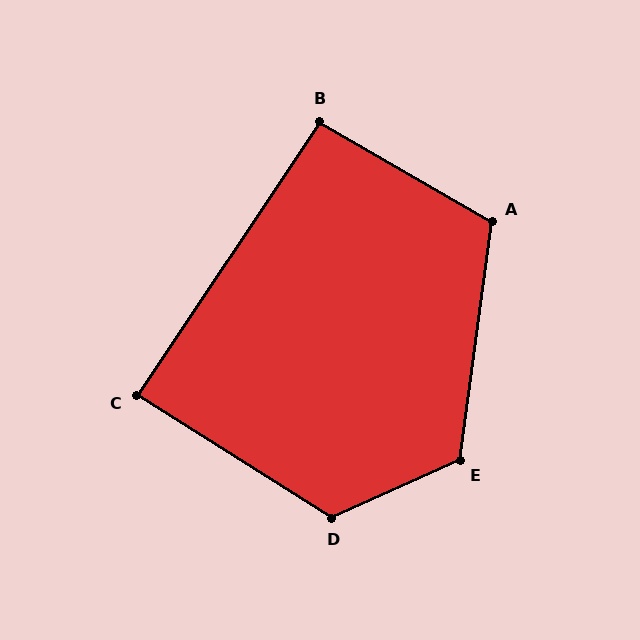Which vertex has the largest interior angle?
D, at approximately 124 degrees.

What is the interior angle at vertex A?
Approximately 112 degrees (obtuse).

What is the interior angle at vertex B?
Approximately 94 degrees (approximately right).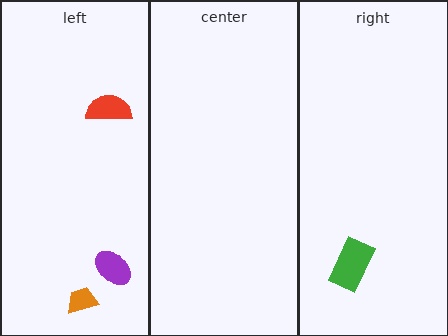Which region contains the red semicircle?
The left region.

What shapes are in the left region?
The red semicircle, the purple ellipse, the orange trapezoid.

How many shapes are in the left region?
3.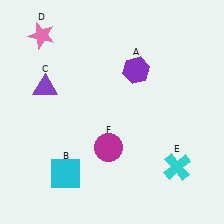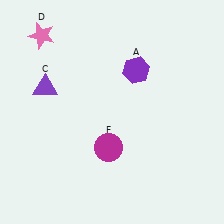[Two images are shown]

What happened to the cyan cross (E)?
The cyan cross (E) was removed in Image 2. It was in the bottom-right area of Image 1.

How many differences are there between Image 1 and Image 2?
There are 2 differences between the two images.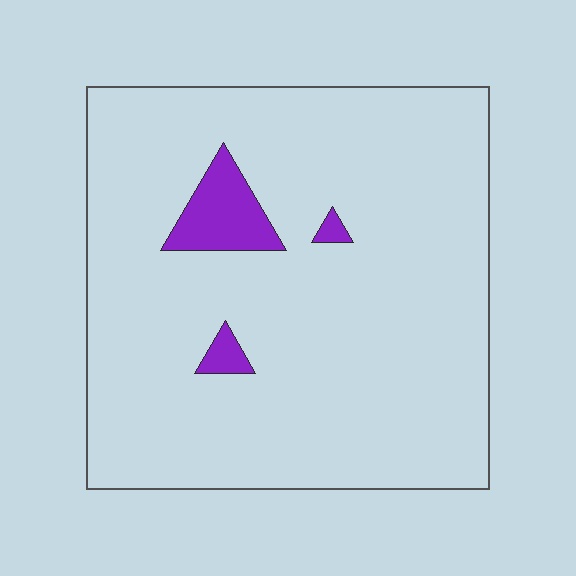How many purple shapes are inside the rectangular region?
3.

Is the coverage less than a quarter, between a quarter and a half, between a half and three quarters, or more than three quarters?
Less than a quarter.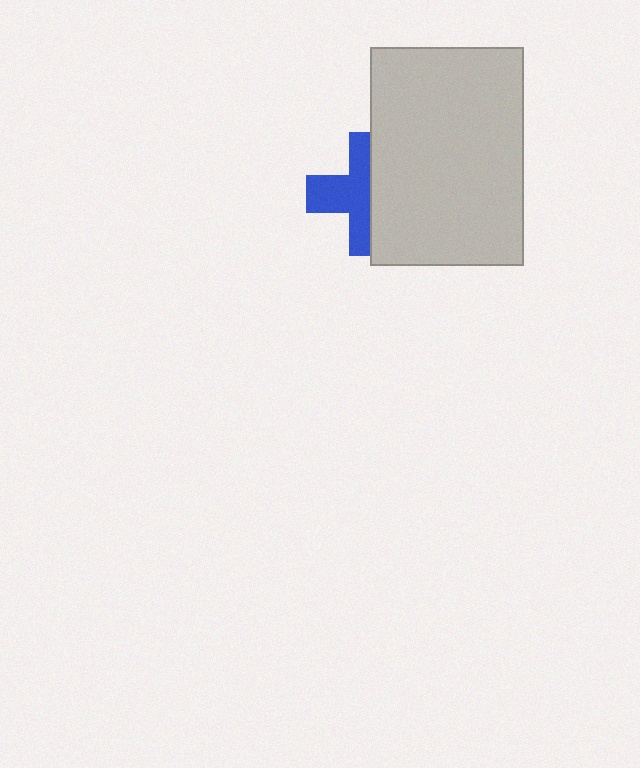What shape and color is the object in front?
The object in front is a light gray rectangle.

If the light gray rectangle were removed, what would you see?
You would see the complete blue cross.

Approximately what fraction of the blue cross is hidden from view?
Roughly 48% of the blue cross is hidden behind the light gray rectangle.